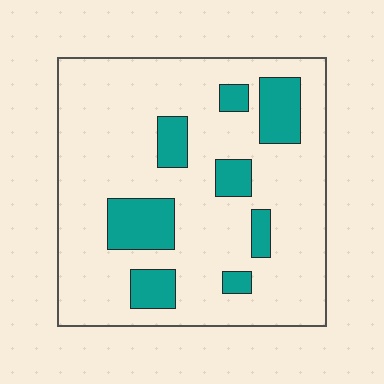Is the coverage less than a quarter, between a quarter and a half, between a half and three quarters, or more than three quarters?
Less than a quarter.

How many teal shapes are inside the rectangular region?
8.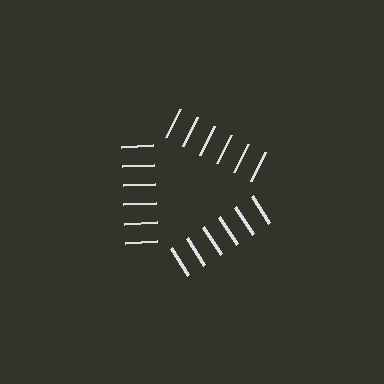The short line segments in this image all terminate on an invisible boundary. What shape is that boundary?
An illusory triangle — the line segments terminate on its edges but no continuous stroke is drawn.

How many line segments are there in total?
18 — 6 along each of the 3 edges.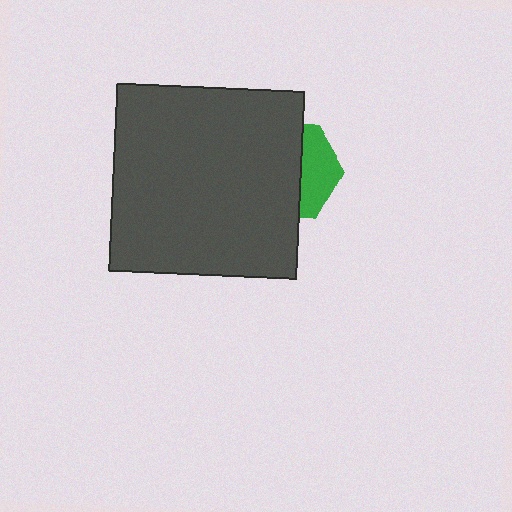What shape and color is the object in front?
The object in front is a dark gray square.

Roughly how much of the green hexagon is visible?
A small part of it is visible (roughly 37%).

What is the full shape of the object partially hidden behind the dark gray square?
The partially hidden object is a green hexagon.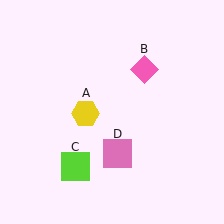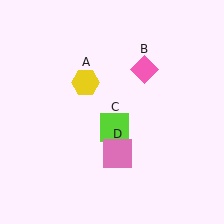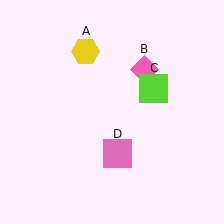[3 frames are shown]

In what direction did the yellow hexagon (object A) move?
The yellow hexagon (object A) moved up.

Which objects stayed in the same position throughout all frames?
Pink diamond (object B) and pink square (object D) remained stationary.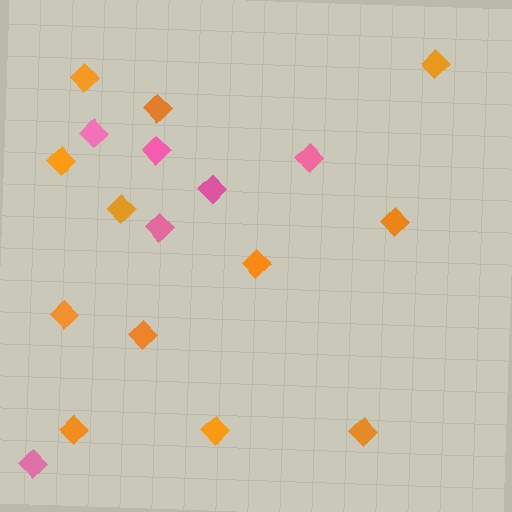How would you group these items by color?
There are 2 groups: one group of orange diamonds (12) and one group of pink diamonds (6).